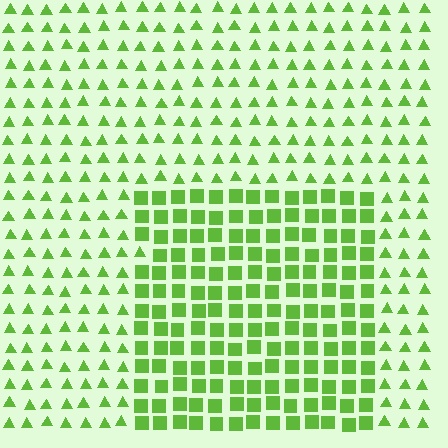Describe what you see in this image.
The image is filled with small lime elements arranged in a uniform grid. A rectangle-shaped region contains squares, while the surrounding area contains triangles. The boundary is defined purely by the change in element shape.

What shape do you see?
I see a rectangle.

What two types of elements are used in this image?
The image uses squares inside the rectangle region and triangles outside it.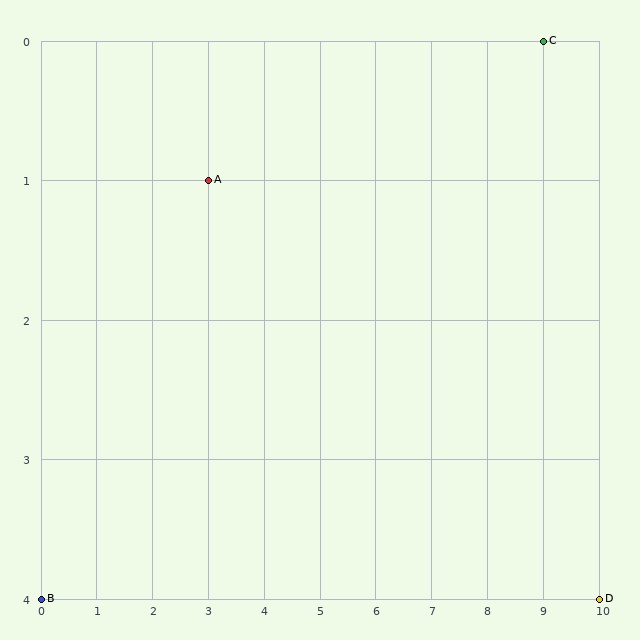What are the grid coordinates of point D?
Point D is at grid coordinates (10, 4).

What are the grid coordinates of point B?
Point B is at grid coordinates (0, 4).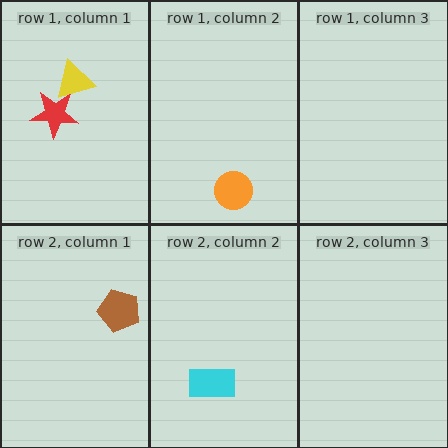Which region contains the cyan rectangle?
The row 2, column 2 region.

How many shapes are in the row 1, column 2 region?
1.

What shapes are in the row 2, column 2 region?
The cyan rectangle.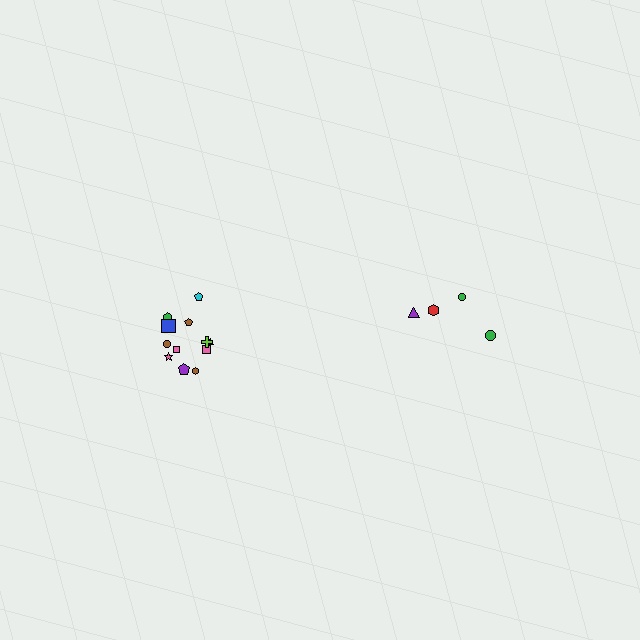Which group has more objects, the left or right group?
The left group.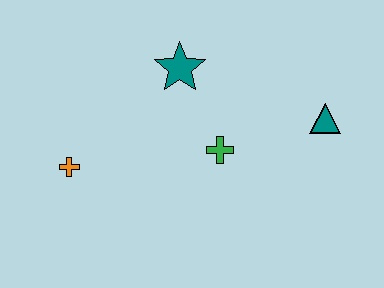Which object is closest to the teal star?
The green cross is closest to the teal star.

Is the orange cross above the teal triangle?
No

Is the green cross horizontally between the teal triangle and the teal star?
Yes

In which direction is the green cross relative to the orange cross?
The green cross is to the right of the orange cross.